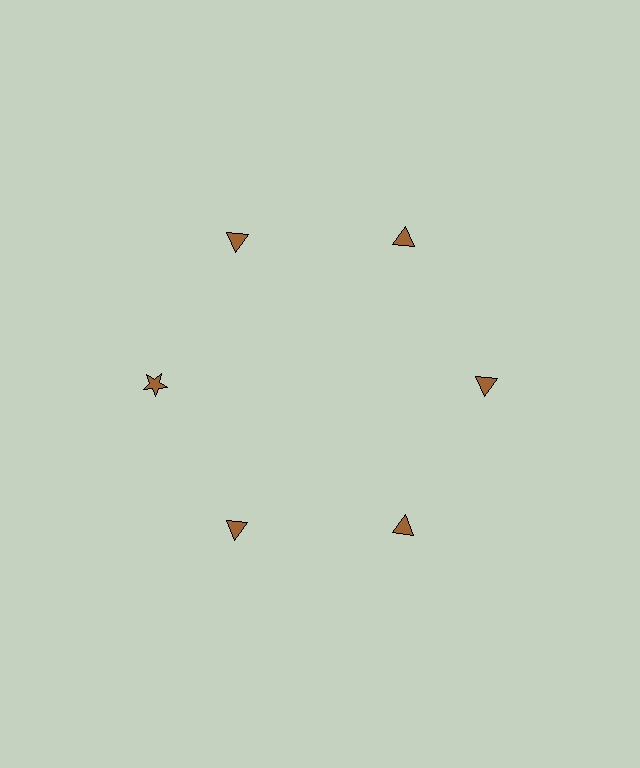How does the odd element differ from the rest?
It has a different shape: star instead of triangle.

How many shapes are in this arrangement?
There are 6 shapes arranged in a ring pattern.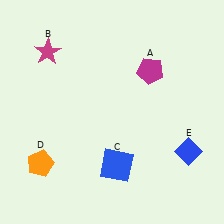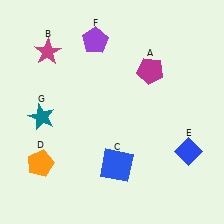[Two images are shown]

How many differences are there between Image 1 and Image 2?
There are 2 differences between the two images.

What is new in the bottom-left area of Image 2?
A teal star (G) was added in the bottom-left area of Image 2.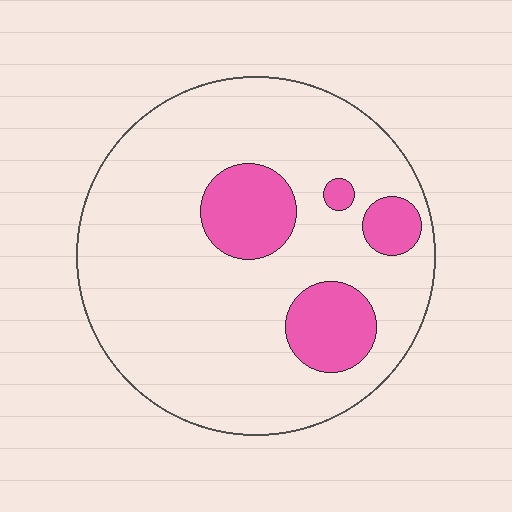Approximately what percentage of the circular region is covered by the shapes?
Approximately 15%.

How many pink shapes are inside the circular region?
4.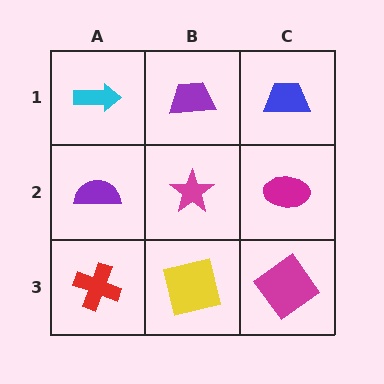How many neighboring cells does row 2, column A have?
3.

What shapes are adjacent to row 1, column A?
A purple semicircle (row 2, column A), a purple trapezoid (row 1, column B).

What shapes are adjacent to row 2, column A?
A cyan arrow (row 1, column A), a red cross (row 3, column A), a magenta star (row 2, column B).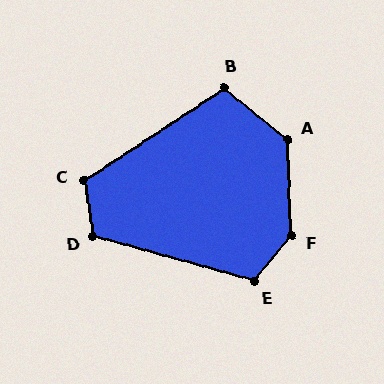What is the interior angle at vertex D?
Approximately 114 degrees (obtuse).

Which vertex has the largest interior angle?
F, at approximately 138 degrees.